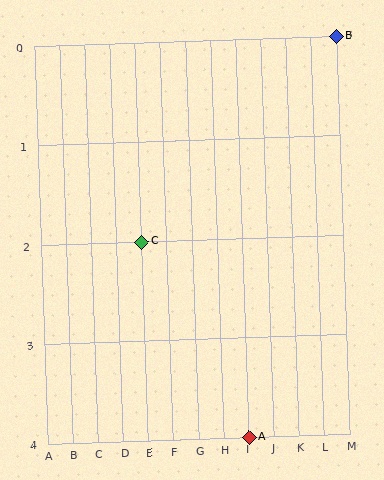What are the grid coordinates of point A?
Point A is at grid coordinates (I, 4).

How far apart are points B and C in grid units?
Points B and C are 8 columns and 2 rows apart (about 8.2 grid units diagonally).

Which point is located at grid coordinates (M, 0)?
Point B is at (M, 0).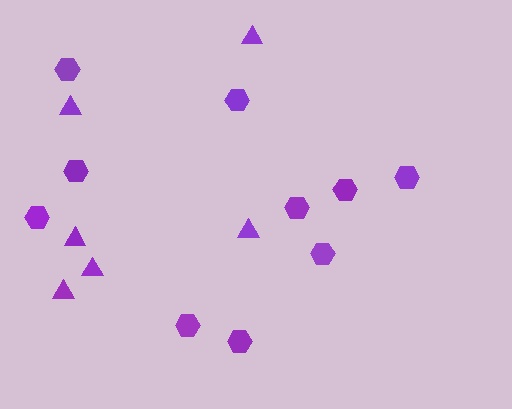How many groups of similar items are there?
There are 2 groups: one group of triangles (6) and one group of hexagons (10).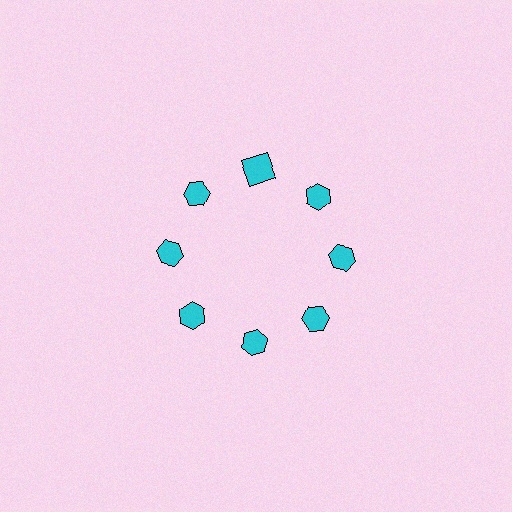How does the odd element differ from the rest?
It has a different shape: square instead of hexagon.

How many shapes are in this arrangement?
There are 8 shapes arranged in a ring pattern.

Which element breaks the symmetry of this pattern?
The cyan square at roughly the 12 o'clock position breaks the symmetry. All other shapes are cyan hexagons.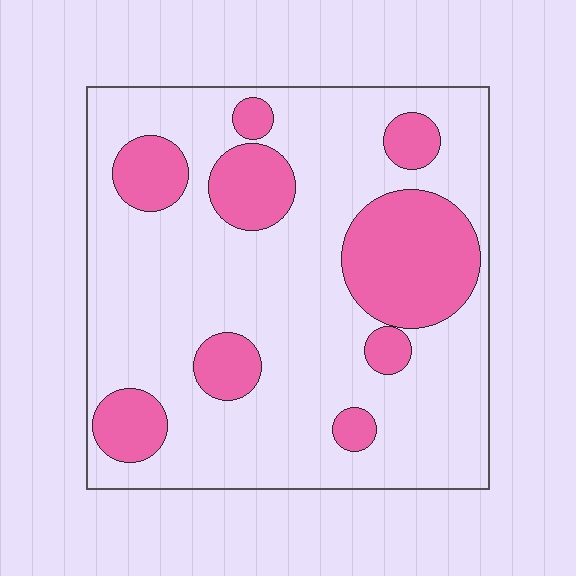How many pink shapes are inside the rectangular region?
9.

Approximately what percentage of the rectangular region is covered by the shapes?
Approximately 25%.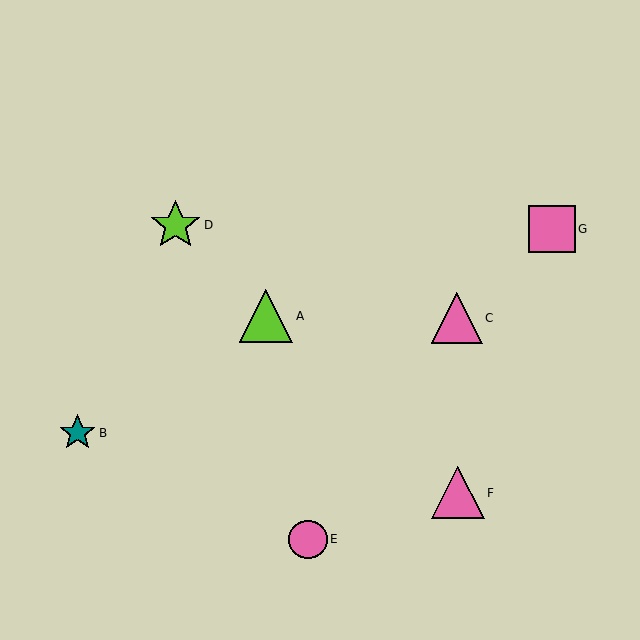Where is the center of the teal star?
The center of the teal star is at (78, 433).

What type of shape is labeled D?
Shape D is a lime star.